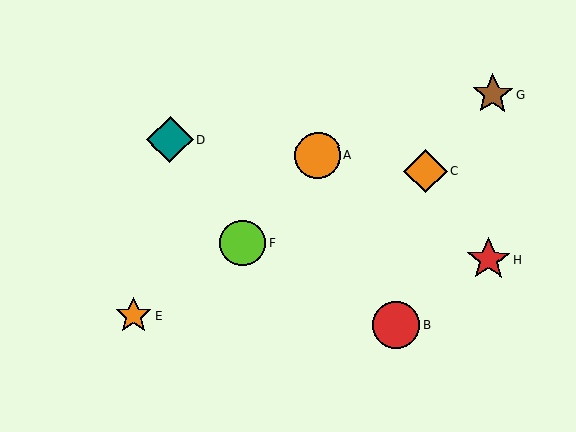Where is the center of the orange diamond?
The center of the orange diamond is at (426, 171).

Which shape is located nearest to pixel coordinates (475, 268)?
The red star (labeled H) at (488, 260) is nearest to that location.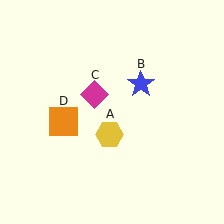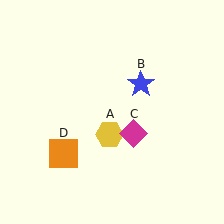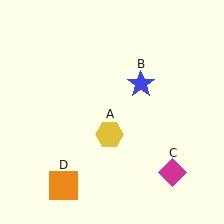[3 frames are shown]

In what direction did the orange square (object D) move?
The orange square (object D) moved down.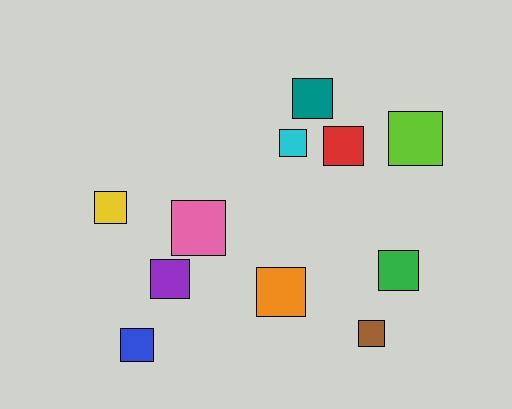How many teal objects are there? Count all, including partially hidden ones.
There is 1 teal object.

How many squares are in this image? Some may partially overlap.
There are 11 squares.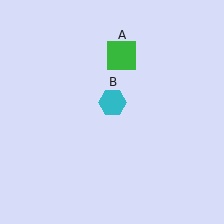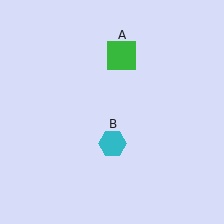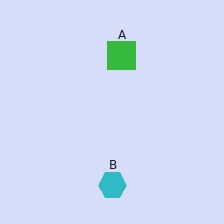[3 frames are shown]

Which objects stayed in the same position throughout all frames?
Green square (object A) remained stationary.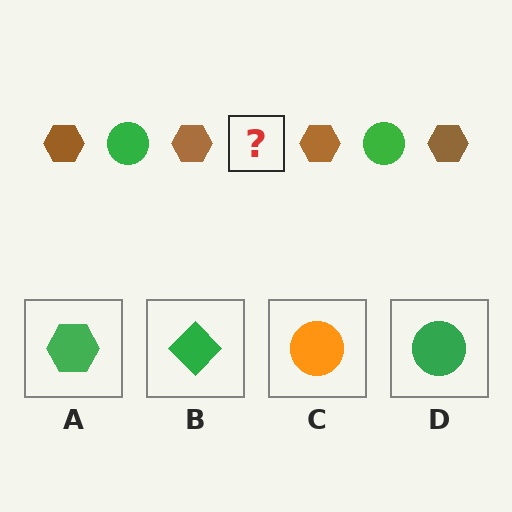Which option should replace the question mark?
Option D.